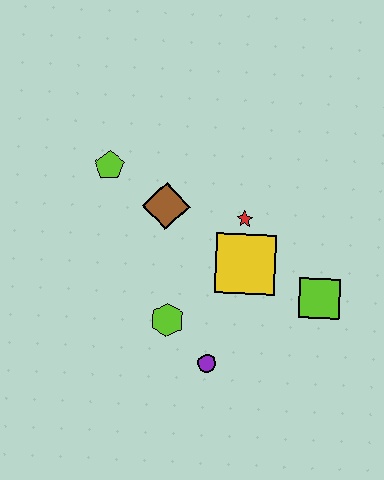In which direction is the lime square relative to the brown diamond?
The lime square is to the right of the brown diamond.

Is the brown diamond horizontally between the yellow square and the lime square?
No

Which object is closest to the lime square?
The yellow square is closest to the lime square.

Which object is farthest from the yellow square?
The lime pentagon is farthest from the yellow square.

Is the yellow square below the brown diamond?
Yes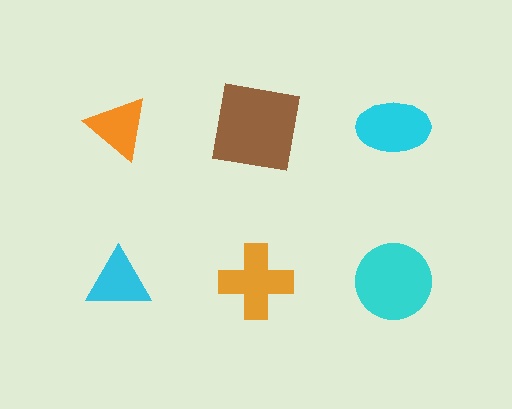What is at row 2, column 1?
A cyan triangle.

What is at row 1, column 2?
A brown square.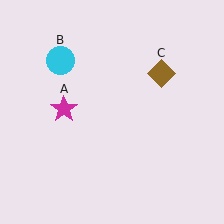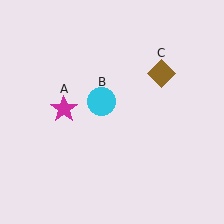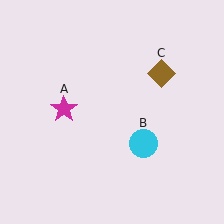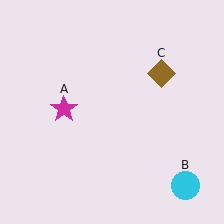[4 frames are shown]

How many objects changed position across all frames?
1 object changed position: cyan circle (object B).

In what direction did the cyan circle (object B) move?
The cyan circle (object B) moved down and to the right.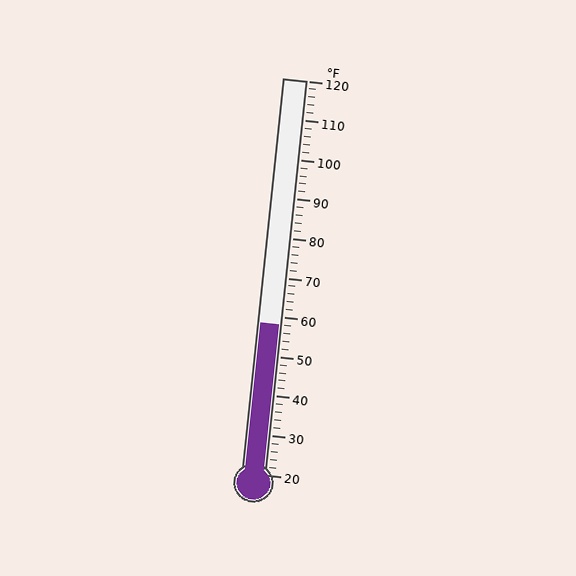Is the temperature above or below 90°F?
The temperature is below 90°F.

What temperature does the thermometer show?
The thermometer shows approximately 58°F.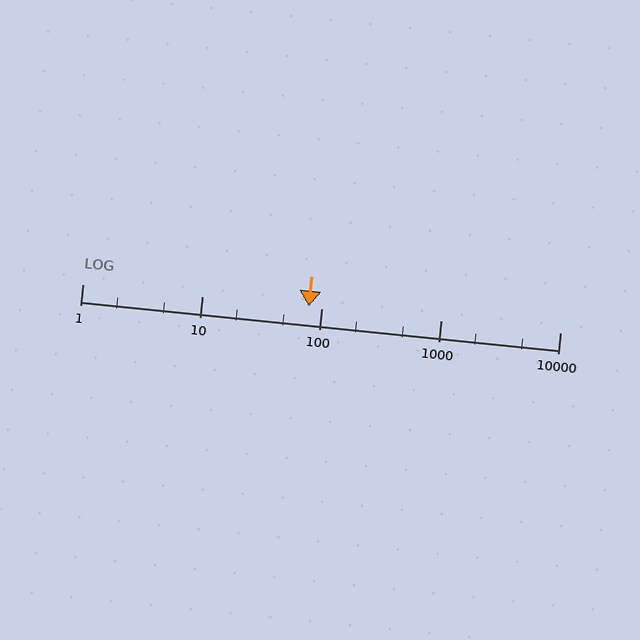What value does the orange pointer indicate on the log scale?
The pointer indicates approximately 79.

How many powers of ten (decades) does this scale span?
The scale spans 4 decades, from 1 to 10000.